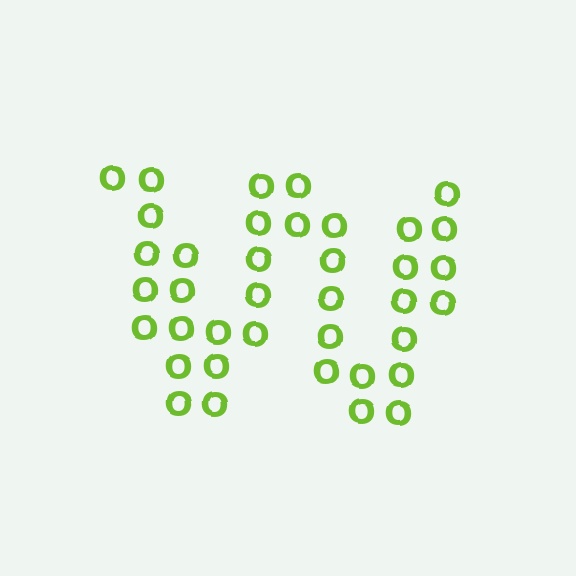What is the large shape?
The large shape is the letter W.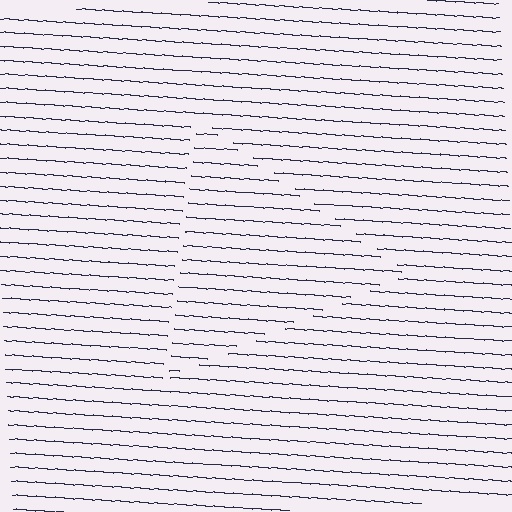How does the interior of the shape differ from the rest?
The interior of the shape contains the same grating, shifted by half a period — the contour is defined by the phase discontinuity where line-ends from the inner and outer gratings abut.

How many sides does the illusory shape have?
3 sides — the line-ends trace a triangle.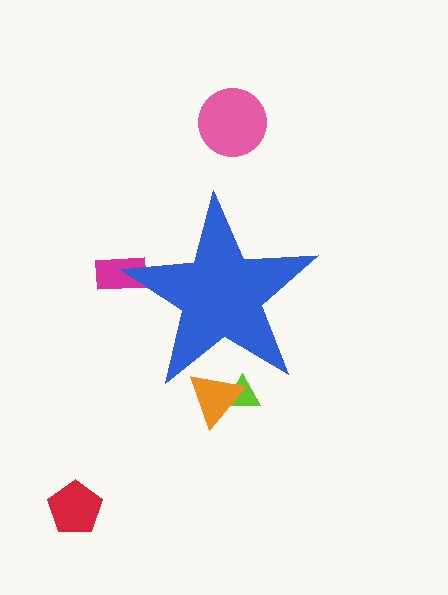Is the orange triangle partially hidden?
Yes, the orange triangle is partially hidden behind the blue star.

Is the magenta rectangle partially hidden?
Yes, the magenta rectangle is partially hidden behind the blue star.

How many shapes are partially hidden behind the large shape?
3 shapes are partially hidden.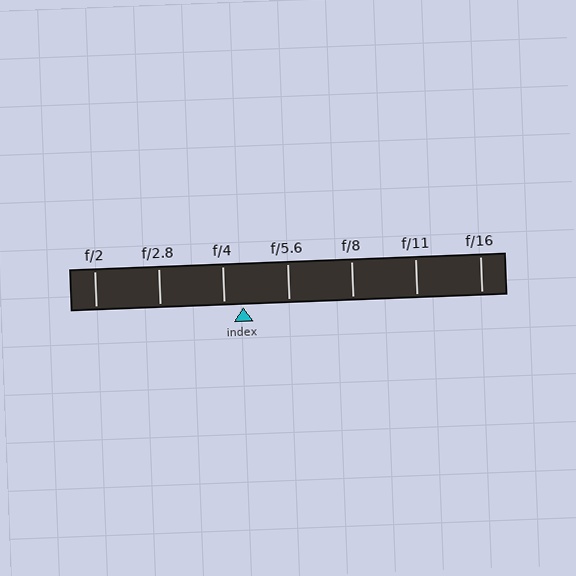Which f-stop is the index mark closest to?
The index mark is closest to f/4.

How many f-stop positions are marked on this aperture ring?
There are 7 f-stop positions marked.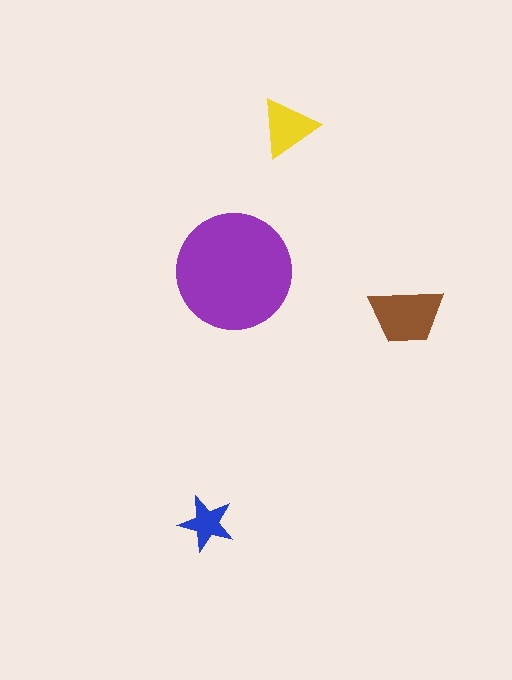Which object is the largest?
The purple circle.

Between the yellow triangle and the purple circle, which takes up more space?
The purple circle.